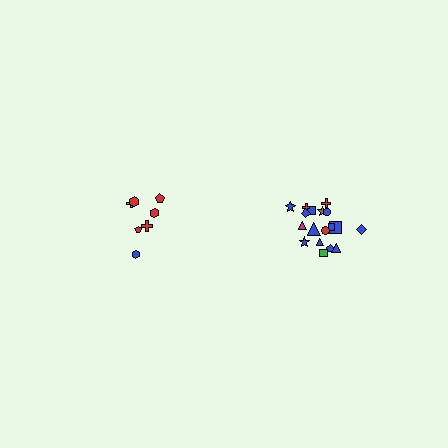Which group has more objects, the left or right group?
The right group.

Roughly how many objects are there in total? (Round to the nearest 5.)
Roughly 25 objects in total.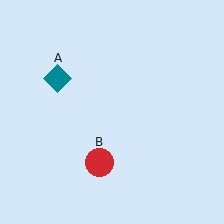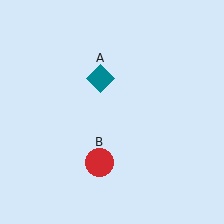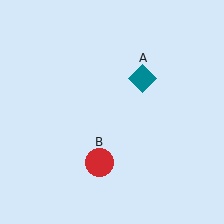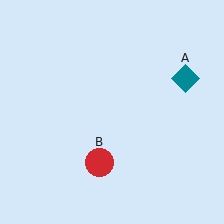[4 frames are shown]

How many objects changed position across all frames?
1 object changed position: teal diamond (object A).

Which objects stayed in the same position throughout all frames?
Red circle (object B) remained stationary.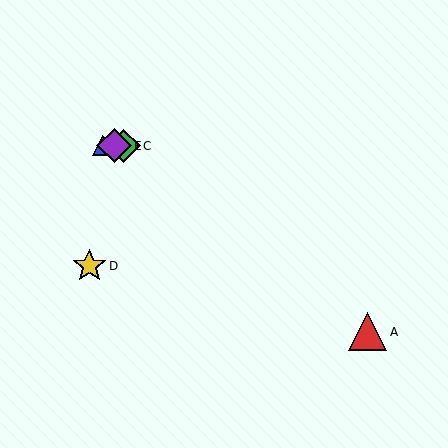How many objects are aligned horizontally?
3 objects (B, C, E) are aligned horizontally.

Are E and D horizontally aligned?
No, E is at y≈146 and D is at y≈266.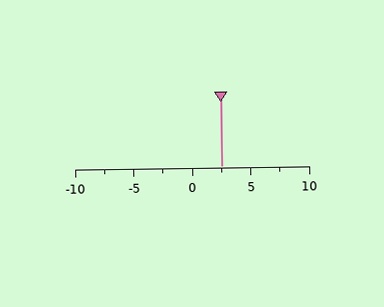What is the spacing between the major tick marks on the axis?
The major ticks are spaced 5 apart.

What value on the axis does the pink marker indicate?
The marker indicates approximately 2.5.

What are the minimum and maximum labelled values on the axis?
The axis runs from -10 to 10.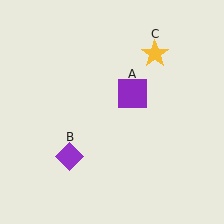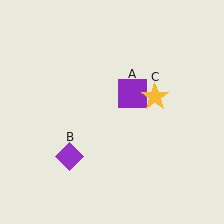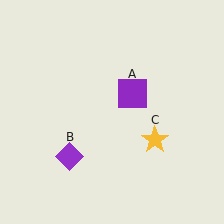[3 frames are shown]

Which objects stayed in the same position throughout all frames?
Purple square (object A) and purple diamond (object B) remained stationary.